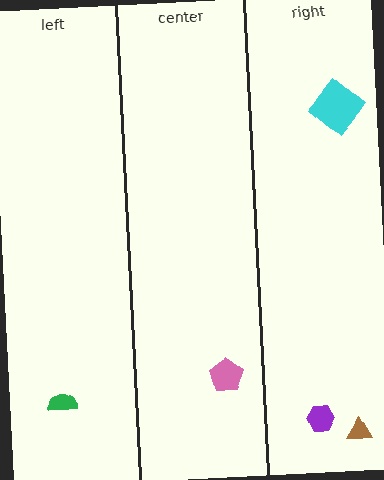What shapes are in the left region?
The green semicircle.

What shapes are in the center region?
The pink pentagon.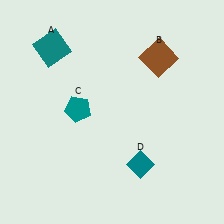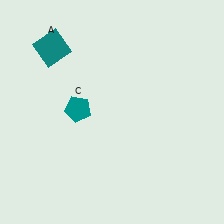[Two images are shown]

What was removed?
The brown square (B), the teal diamond (D) were removed in Image 2.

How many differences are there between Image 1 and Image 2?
There are 2 differences between the two images.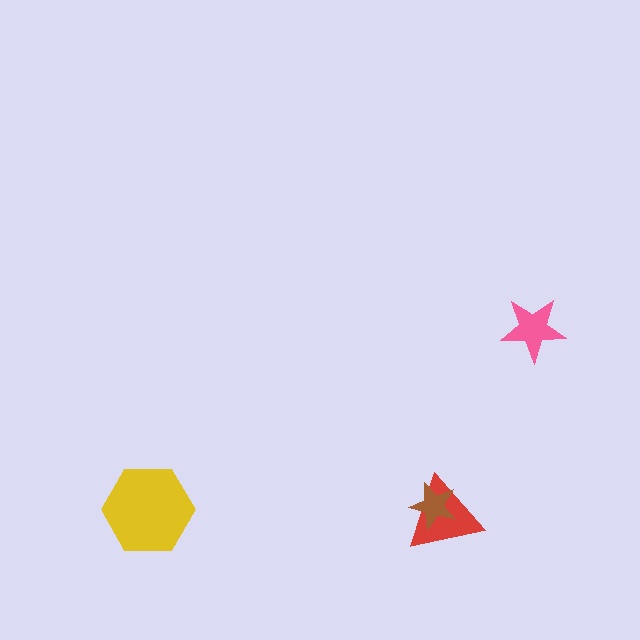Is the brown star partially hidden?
No, no other shape covers it.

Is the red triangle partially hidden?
Yes, it is partially covered by another shape.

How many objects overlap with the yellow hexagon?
0 objects overlap with the yellow hexagon.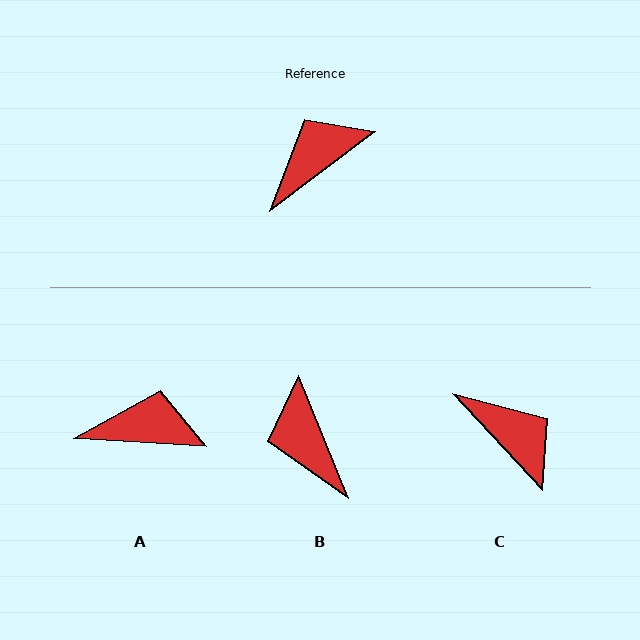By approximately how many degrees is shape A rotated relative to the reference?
Approximately 41 degrees clockwise.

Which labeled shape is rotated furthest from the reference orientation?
C, about 84 degrees away.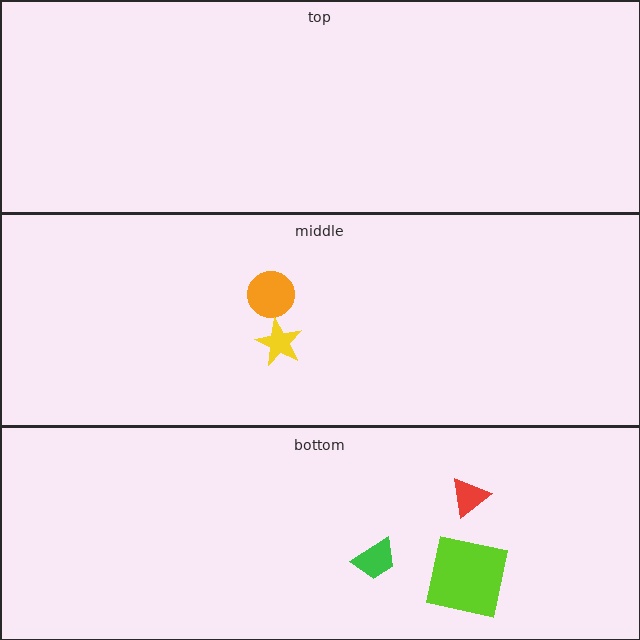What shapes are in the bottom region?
The red triangle, the green trapezoid, the lime square.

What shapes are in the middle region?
The orange circle, the yellow star.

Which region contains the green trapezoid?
The bottom region.